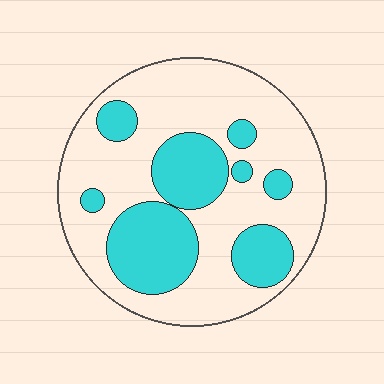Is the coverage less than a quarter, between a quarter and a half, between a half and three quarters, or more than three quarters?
Between a quarter and a half.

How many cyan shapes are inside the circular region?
8.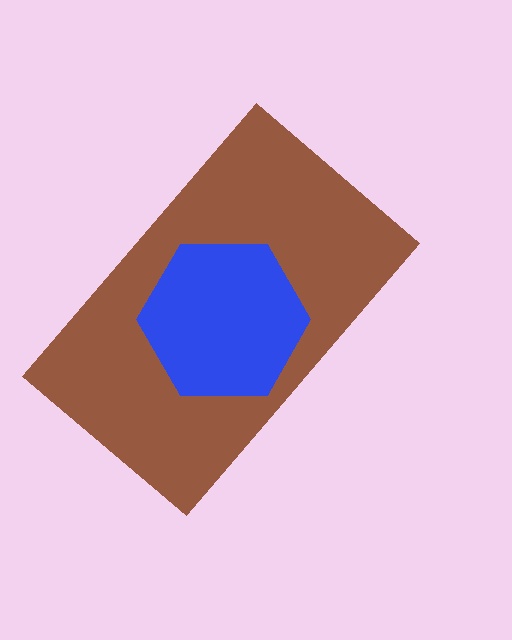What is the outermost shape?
The brown rectangle.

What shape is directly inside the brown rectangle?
The blue hexagon.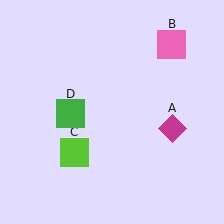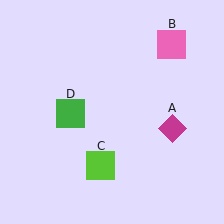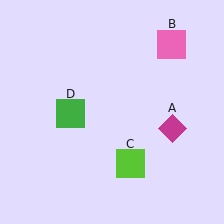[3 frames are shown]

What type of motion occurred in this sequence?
The lime square (object C) rotated counterclockwise around the center of the scene.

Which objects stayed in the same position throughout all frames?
Magenta diamond (object A) and pink square (object B) and green square (object D) remained stationary.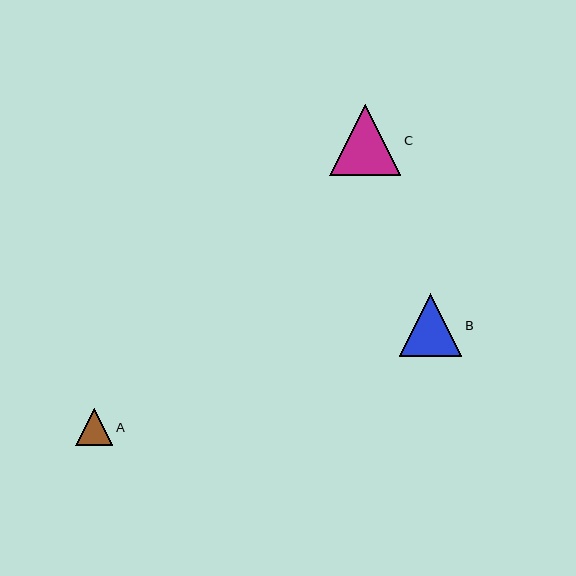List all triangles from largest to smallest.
From largest to smallest: C, B, A.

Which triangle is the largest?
Triangle C is the largest with a size of approximately 71 pixels.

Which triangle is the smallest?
Triangle A is the smallest with a size of approximately 37 pixels.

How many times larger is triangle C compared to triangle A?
Triangle C is approximately 1.9 times the size of triangle A.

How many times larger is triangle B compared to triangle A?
Triangle B is approximately 1.7 times the size of triangle A.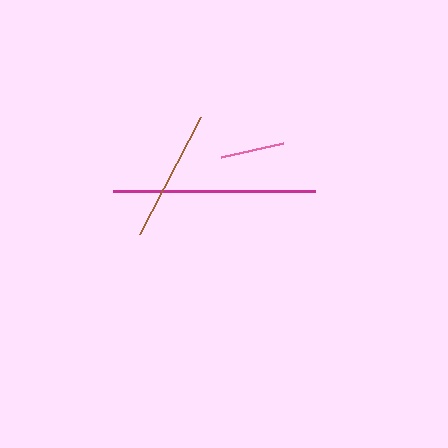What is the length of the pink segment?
The pink segment is approximately 64 pixels long.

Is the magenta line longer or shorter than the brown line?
The magenta line is longer than the brown line.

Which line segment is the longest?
The magenta line is the longest at approximately 202 pixels.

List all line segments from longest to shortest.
From longest to shortest: magenta, brown, pink.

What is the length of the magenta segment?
The magenta segment is approximately 202 pixels long.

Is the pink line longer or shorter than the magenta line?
The magenta line is longer than the pink line.